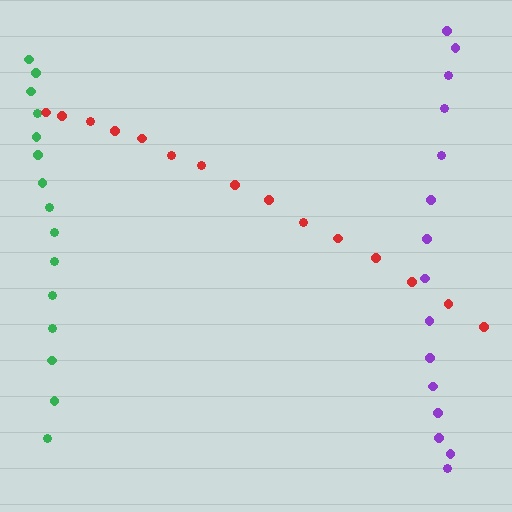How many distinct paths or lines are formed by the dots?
There are 3 distinct paths.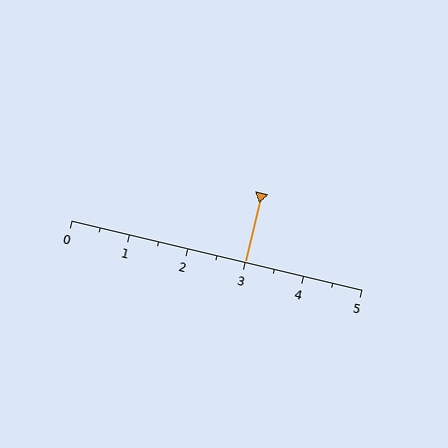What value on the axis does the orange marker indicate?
The marker indicates approximately 3.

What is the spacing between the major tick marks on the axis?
The major ticks are spaced 1 apart.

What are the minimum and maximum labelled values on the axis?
The axis runs from 0 to 5.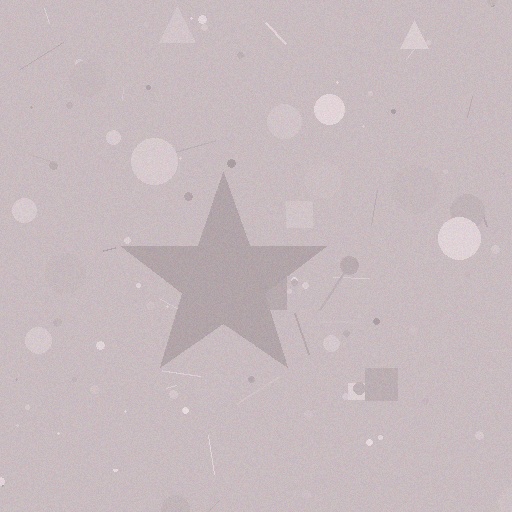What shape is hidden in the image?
A star is hidden in the image.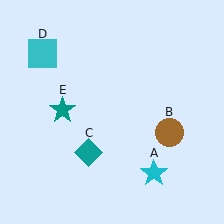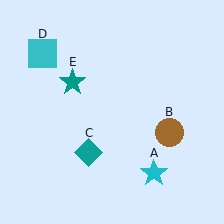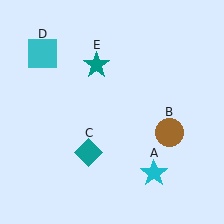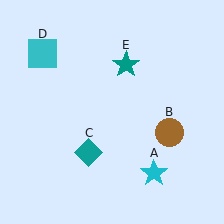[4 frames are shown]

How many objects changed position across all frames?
1 object changed position: teal star (object E).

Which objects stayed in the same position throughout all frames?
Cyan star (object A) and brown circle (object B) and teal diamond (object C) and cyan square (object D) remained stationary.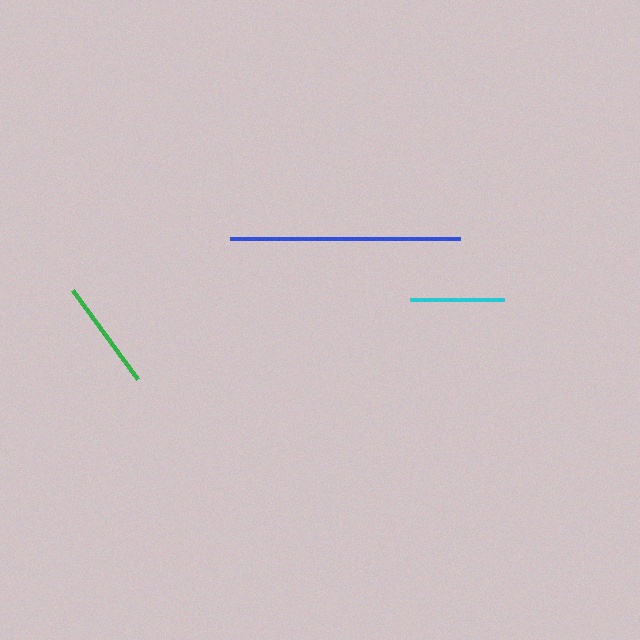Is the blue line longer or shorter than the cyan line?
The blue line is longer than the cyan line.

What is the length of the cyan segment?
The cyan segment is approximately 94 pixels long.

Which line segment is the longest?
The blue line is the longest at approximately 230 pixels.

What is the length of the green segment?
The green segment is approximately 110 pixels long.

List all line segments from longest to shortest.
From longest to shortest: blue, green, cyan.